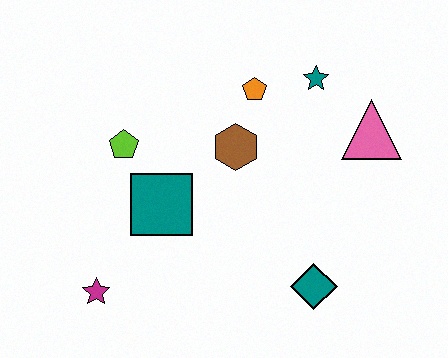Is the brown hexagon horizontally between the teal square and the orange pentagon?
Yes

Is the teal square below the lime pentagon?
Yes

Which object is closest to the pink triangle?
The teal star is closest to the pink triangle.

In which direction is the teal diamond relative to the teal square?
The teal diamond is to the right of the teal square.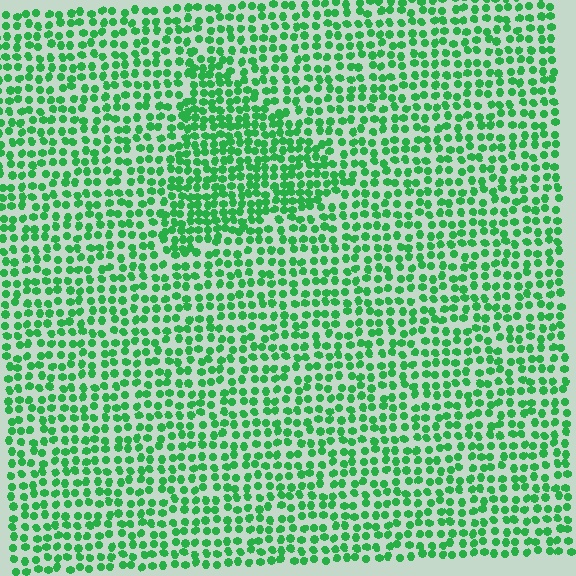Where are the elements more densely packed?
The elements are more densely packed inside the triangle boundary.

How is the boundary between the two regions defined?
The boundary is defined by a change in element density (approximately 1.5x ratio). All elements are the same color, size, and shape.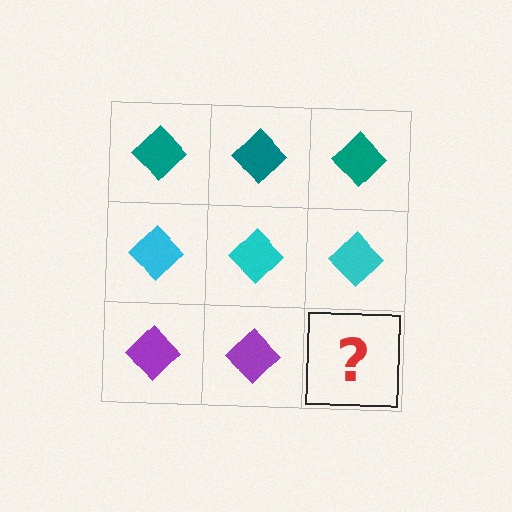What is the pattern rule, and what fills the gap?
The rule is that each row has a consistent color. The gap should be filled with a purple diamond.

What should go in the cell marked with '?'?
The missing cell should contain a purple diamond.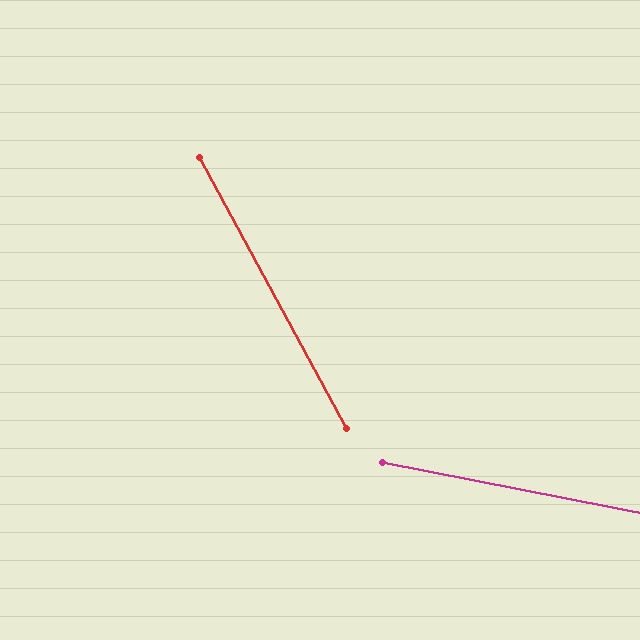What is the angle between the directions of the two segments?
Approximately 50 degrees.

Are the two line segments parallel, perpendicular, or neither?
Neither parallel nor perpendicular — they differ by about 50°.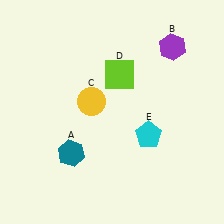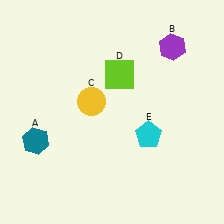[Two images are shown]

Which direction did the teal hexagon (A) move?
The teal hexagon (A) moved left.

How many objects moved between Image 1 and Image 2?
1 object moved between the two images.